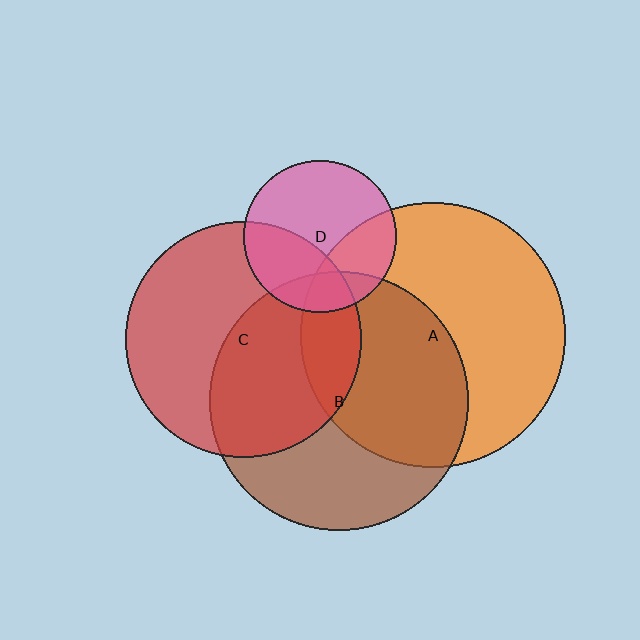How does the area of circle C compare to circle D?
Approximately 2.4 times.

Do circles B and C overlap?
Yes.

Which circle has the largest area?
Circle A (orange).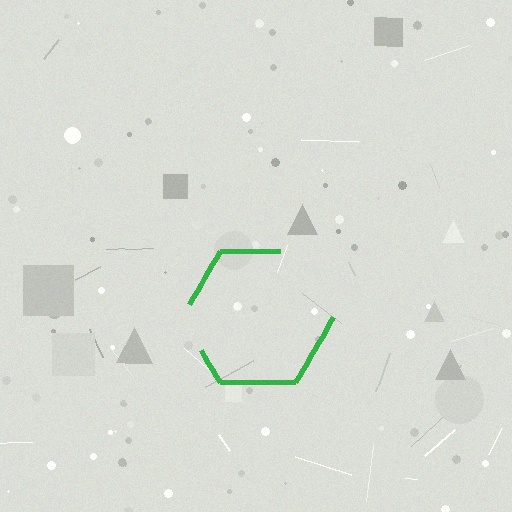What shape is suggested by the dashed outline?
The dashed outline suggests a hexagon.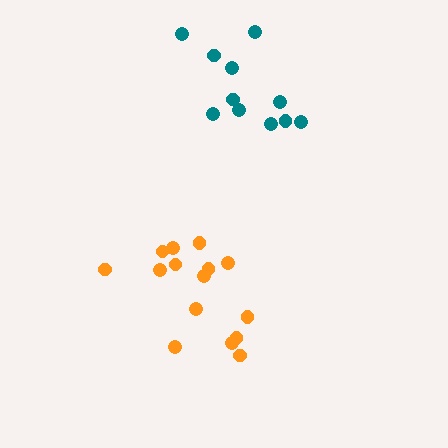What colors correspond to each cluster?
The clusters are colored: teal, orange.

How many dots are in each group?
Group 1: 11 dots, Group 2: 15 dots (26 total).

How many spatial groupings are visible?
There are 2 spatial groupings.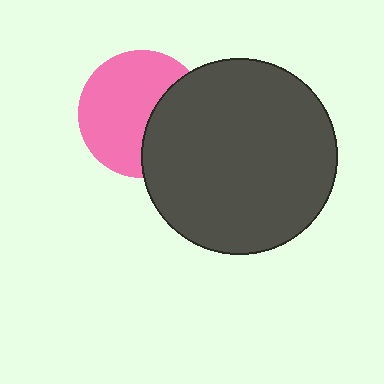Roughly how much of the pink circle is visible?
About half of it is visible (roughly 64%).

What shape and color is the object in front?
The object in front is a dark gray circle.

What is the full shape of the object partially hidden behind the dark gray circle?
The partially hidden object is a pink circle.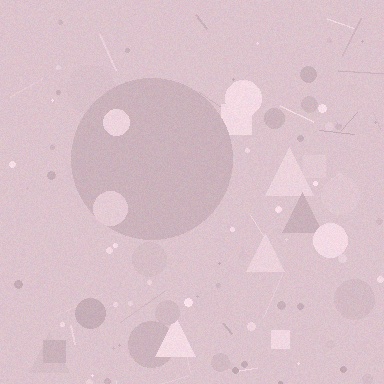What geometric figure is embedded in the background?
A circle is embedded in the background.